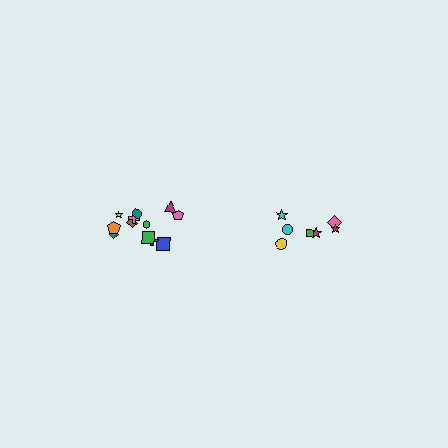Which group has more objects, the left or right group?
The left group.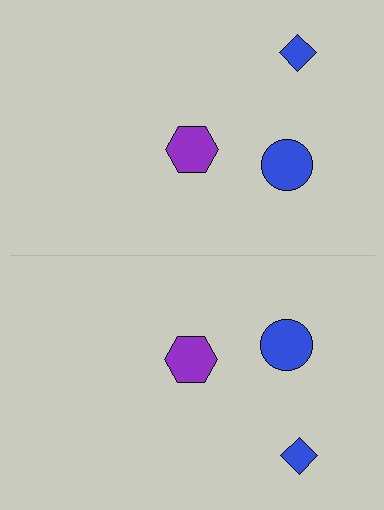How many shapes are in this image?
There are 6 shapes in this image.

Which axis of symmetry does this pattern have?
The pattern has a horizontal axis of symmetry running through the center of the image.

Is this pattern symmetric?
Yes, this pattern has bilateral (reflection) symmetry.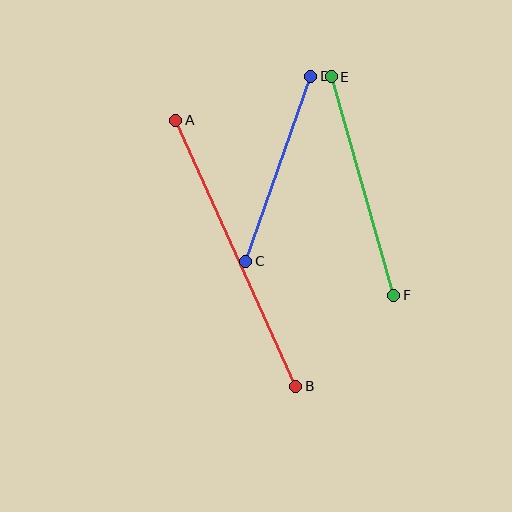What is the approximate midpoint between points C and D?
The midpoint is at approximately (278, 169) pixels.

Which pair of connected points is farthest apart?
Points A and B are farthest apart.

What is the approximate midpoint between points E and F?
The midpoint is at approximately (362, 186) pixels.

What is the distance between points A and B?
The distance is approximately 292 pixels.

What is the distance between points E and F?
The distance is approximately 228 pixels.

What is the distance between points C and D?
The distance is approximately 196 pixels.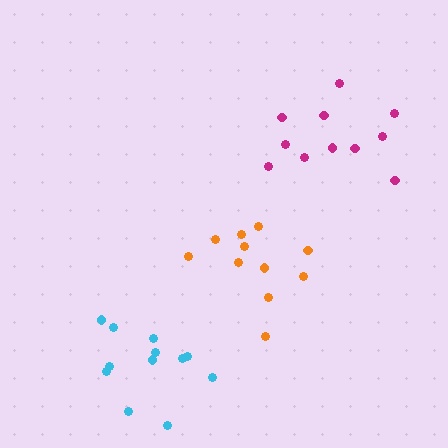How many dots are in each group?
Group 1: 11 dots, Group 2: 12 dots, Group 3: 11 dots (34 total).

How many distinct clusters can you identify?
There are 3 distinct clusters.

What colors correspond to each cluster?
The clusters are colored: magenta, cyan, orange.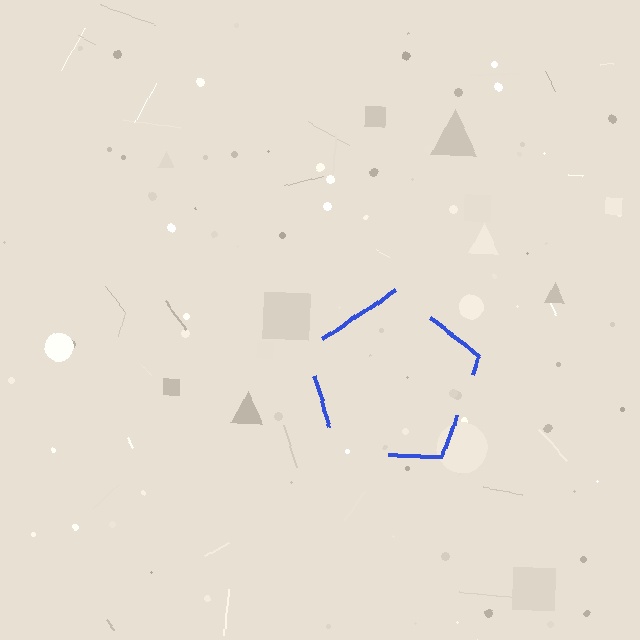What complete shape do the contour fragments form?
The contour fragments form a pentagon.